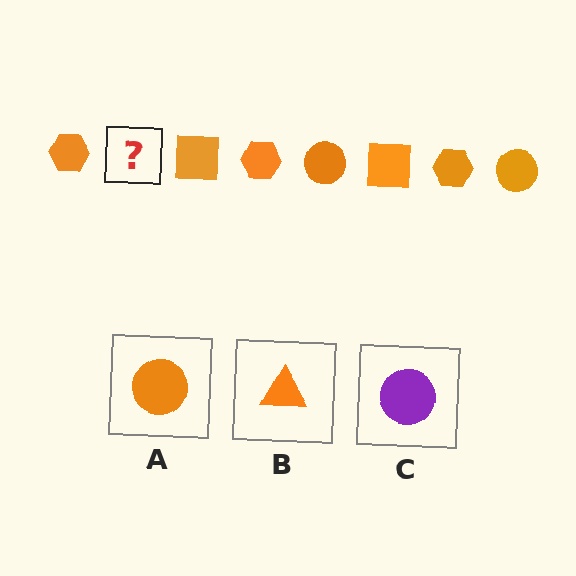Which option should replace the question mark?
Option A.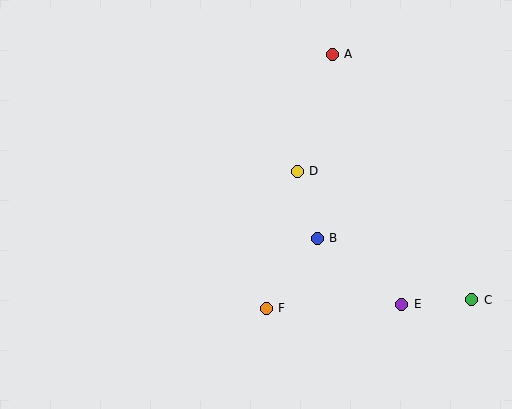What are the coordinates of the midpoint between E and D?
The midpoint between E and D is at (349, 238).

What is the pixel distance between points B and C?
The distance between B and C is 167 pixels.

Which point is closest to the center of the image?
Point D at (297, 171) is closest to the center.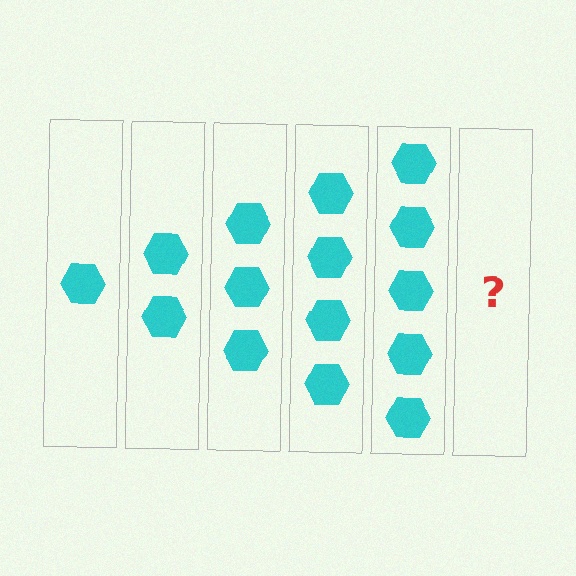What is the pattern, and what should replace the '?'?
The pattern is that each step adds one more hexagon. The '?' should be 6 hexagons.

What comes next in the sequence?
The next element should be 6 hexagons.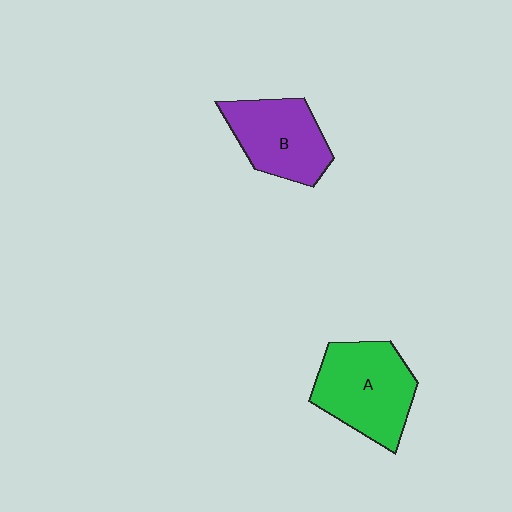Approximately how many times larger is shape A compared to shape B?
Approximately 1.2 times.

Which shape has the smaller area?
Shape B (purple).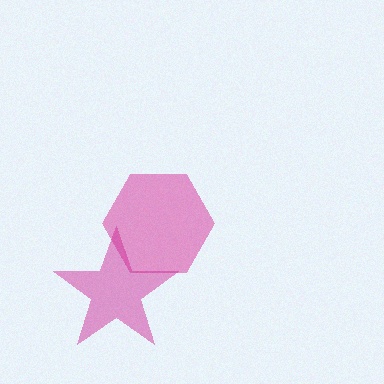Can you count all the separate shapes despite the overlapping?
Yes, there are 2 separate shapes.